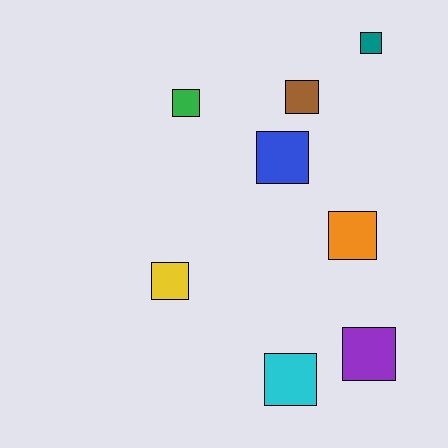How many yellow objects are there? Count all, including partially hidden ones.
There is 1 yellow object.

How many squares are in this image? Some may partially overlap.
There are 8 squares.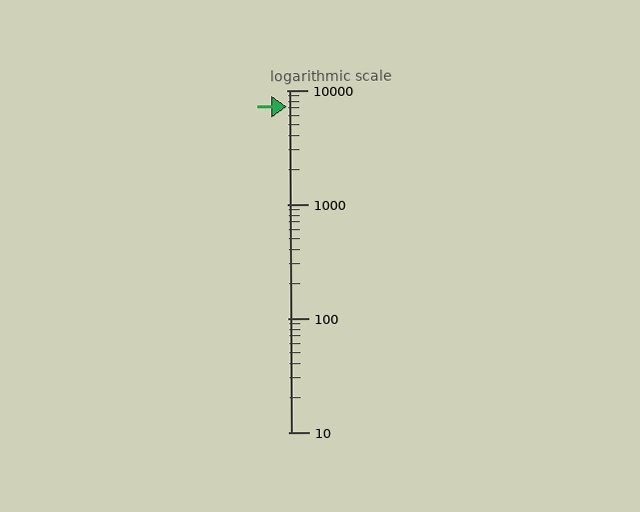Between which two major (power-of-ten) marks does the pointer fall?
The pointer is between 1000 and 10000.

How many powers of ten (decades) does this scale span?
The scale spans 3 decades, from 10 to 10000.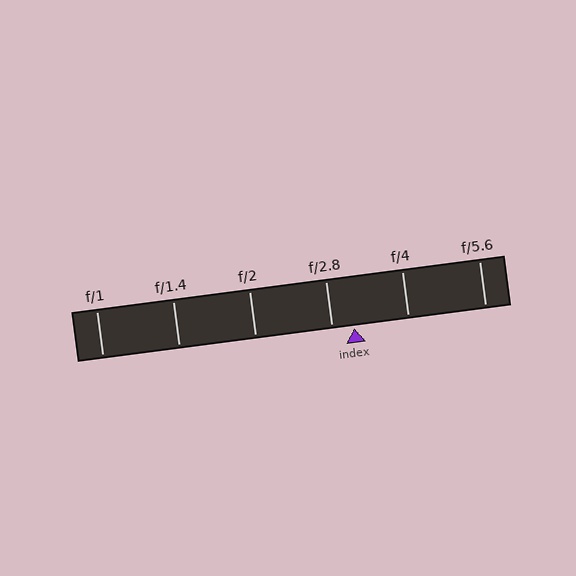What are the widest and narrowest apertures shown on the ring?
The widest aperture shown is f/1 and the narrowest is f/5.6.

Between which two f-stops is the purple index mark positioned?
The index mark is between f/2.8 and f/4.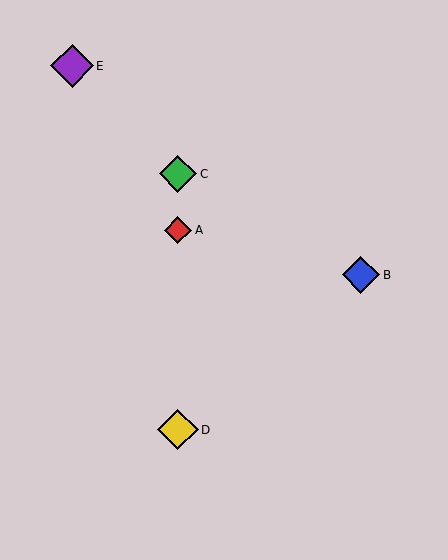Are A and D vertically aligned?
Yes, both are at x≈178.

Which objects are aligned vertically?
Objects A, C, D are aligned vertically.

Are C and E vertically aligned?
No, C is at x≈178 and E is at x≈72.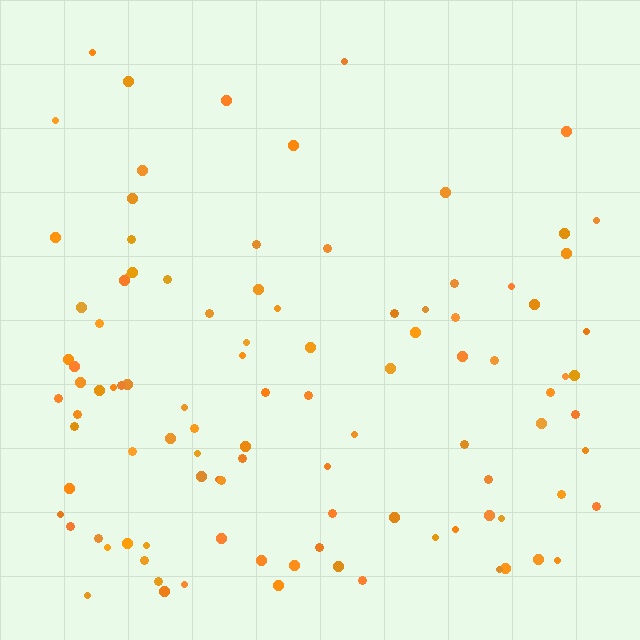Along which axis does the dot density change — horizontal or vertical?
Vertical.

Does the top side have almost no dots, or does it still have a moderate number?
Still a moderate number, just noticeably fewer than the bottom.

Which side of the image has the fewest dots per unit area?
The top.